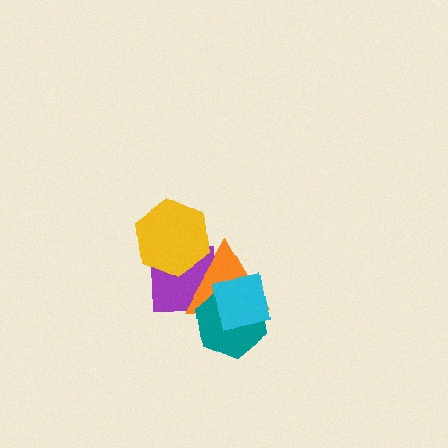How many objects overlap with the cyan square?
2 objects overlap with the cyan square.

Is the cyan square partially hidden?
No, no other shape covers it.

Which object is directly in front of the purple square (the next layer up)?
The yellow hexagon is directly in front of the purple square.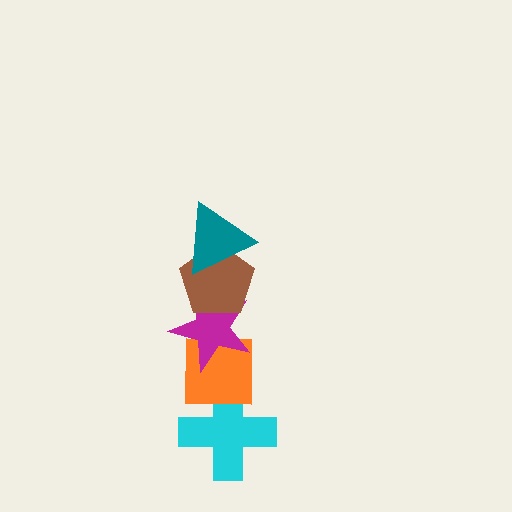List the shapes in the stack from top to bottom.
From top to bottom: the teal triangle, the brown pentagon, the magenta star, the orange square, the cyan cross.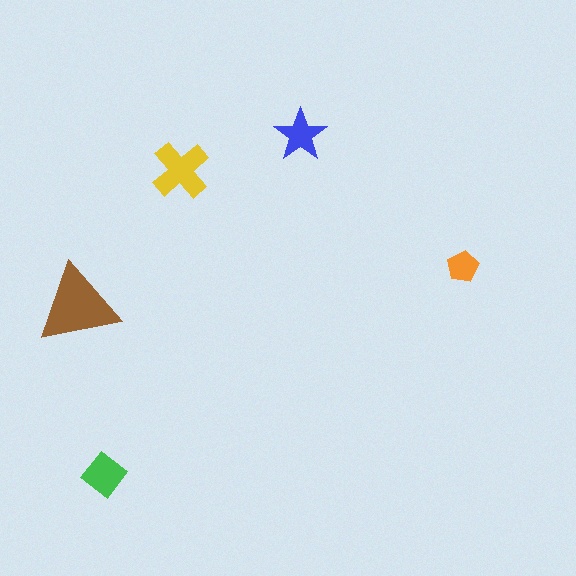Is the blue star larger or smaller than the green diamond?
Smaller.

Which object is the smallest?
The orange pentagon.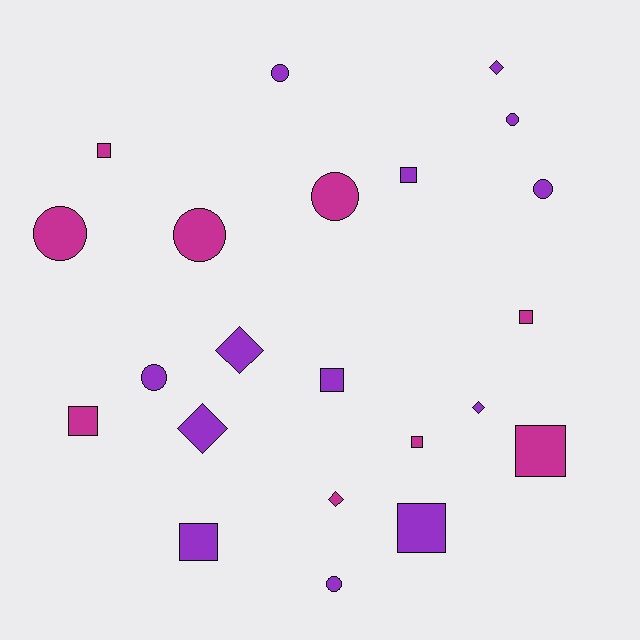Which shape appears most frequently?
Square, with 9 objects.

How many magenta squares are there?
There are 5 magenta squares.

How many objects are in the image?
There are 22 objects.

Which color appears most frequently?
Purple, with 13 objects.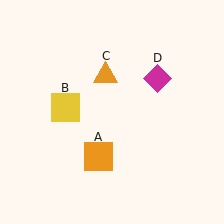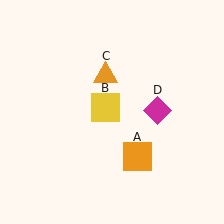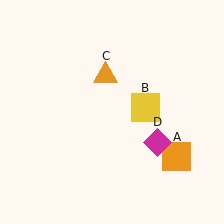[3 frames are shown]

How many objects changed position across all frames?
3 objects changed position: orange square (object A), yellow square (object B), magenta diamond (object D).